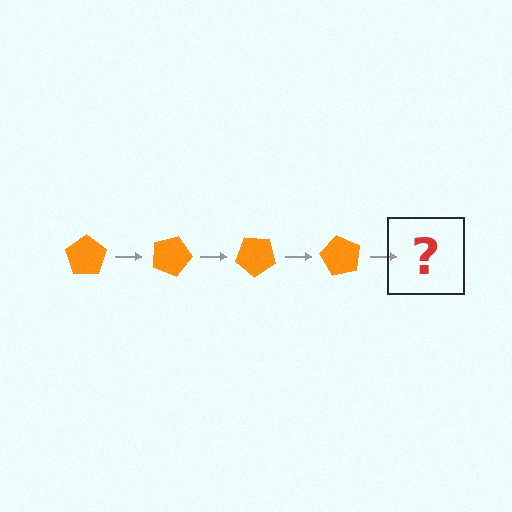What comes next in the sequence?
The next element should be an orange pentagon rotated 80 degrees.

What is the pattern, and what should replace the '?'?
The pattern is that the pentagon rotates 20 degrees each step. The '?' should be an orange pentagon rotated 80 degrees.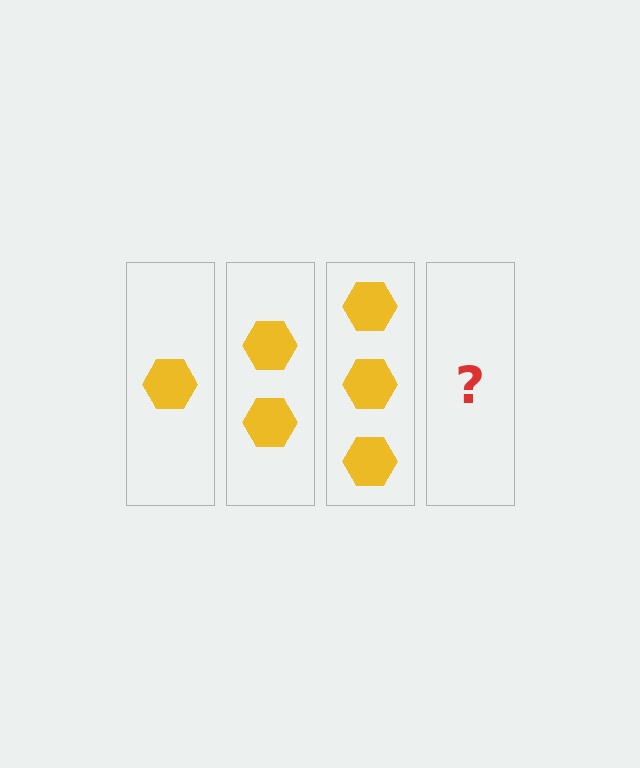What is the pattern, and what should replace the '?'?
The pattern is that each step adds one more hexagon. The '?' should be 4 hexagons.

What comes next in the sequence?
The next element should be 4 hexagons.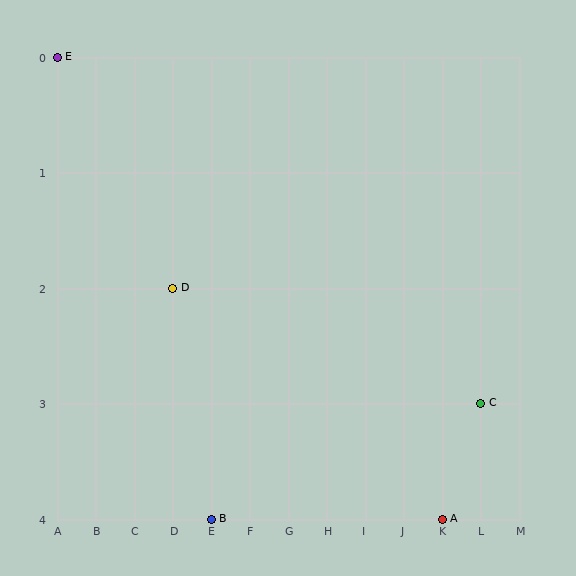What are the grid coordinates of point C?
Point C is at grid coordinates (L, 3).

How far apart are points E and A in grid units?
Points E and A are 10 columns and 4 rows apart (about 10.8 grid units diagonally).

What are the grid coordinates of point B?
Point B is at grid coordinates (E, 4).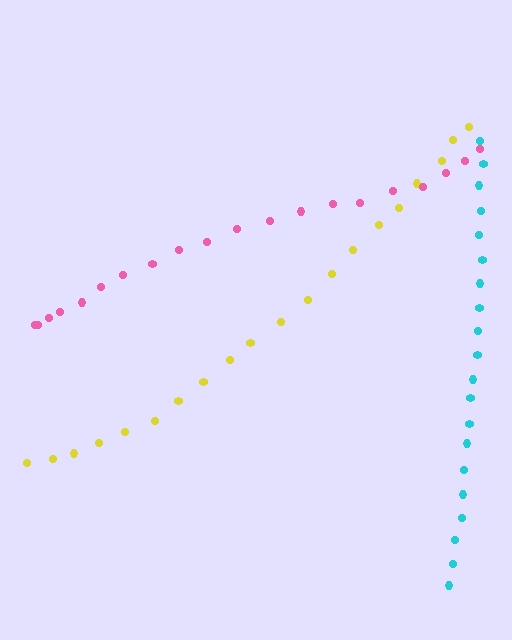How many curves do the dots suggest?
There are 3 distinct paths.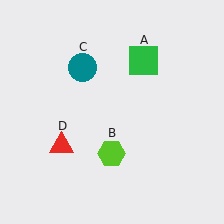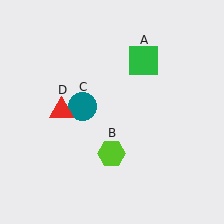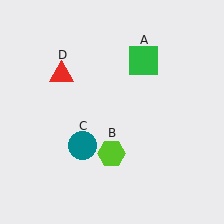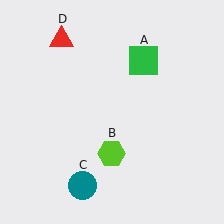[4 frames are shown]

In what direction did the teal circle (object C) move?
The teal circle (object C) moved down.